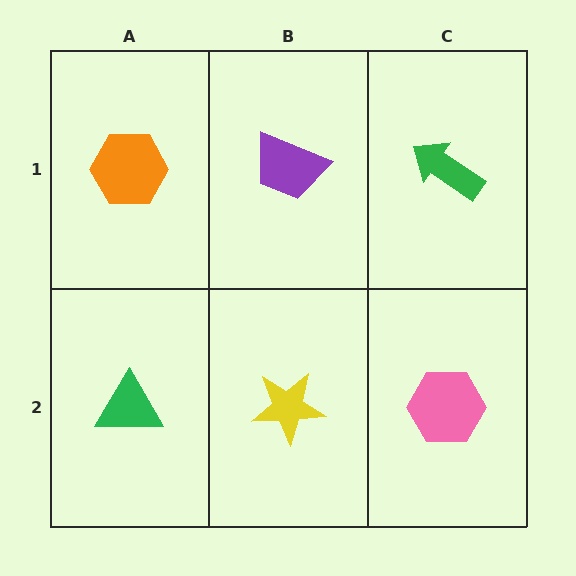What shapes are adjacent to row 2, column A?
An orange hexagon (row 1, column A), a yellow star (row 2, column B).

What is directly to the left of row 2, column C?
A yellow star.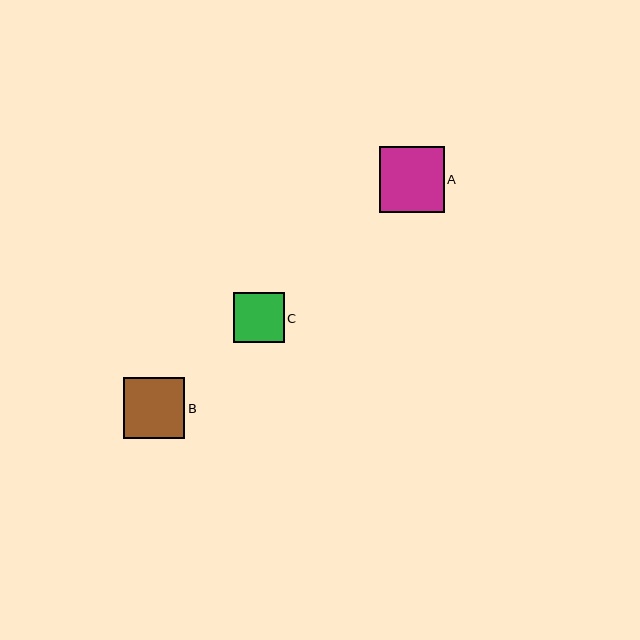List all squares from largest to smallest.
From largest to smallest: A, B, C.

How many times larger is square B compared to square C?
Square B is approximately 1.2 times the size of square C.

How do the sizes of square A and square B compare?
Square A and square B are approximately the same size.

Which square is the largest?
Square A is the largest with a size of approximately 65 pixels.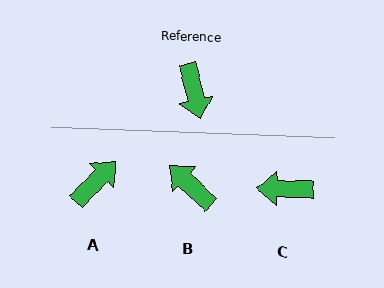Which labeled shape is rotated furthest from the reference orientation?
B, about 146 degrees away.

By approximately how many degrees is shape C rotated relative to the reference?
Approximately 104 degrees clockwise.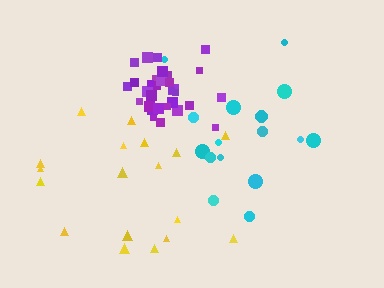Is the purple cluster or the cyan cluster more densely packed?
Purple.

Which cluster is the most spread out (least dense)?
Cyan.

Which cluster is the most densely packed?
Purple.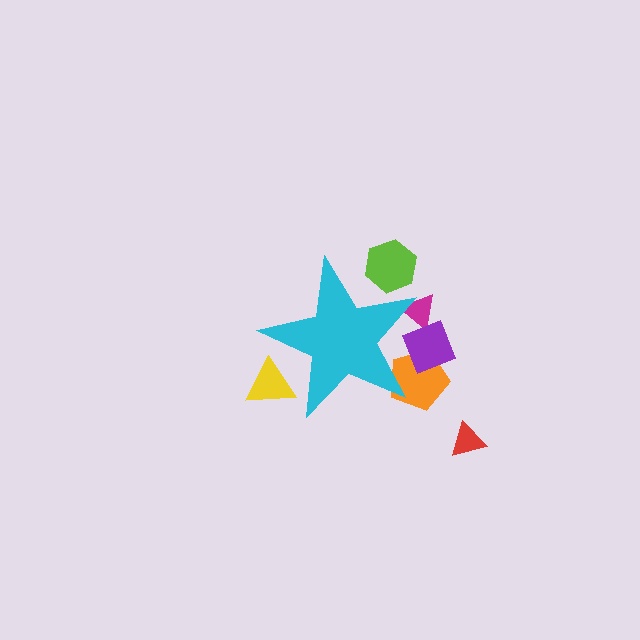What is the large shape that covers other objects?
A cyan star.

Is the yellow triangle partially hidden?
Yes, the yellow triangle is partially hidden behind the cyan star.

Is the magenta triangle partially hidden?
Yes, the magenta triangle is partially hidden behind the cyan star.